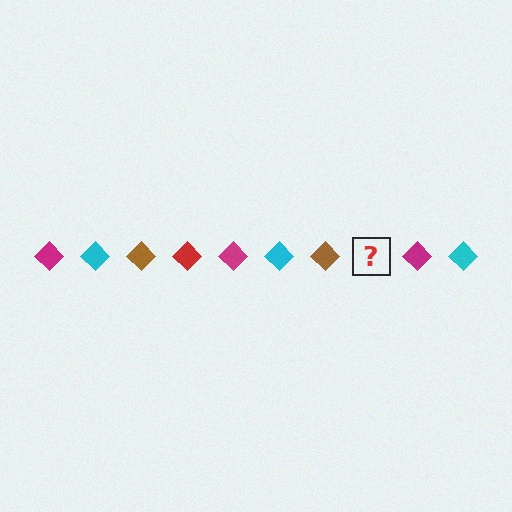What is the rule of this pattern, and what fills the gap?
The rule is that the pattern cycles through magenta, cyan, brown, red diamonds. The gap should be filled with a red diamond.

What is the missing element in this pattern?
The missing element is a red diamond.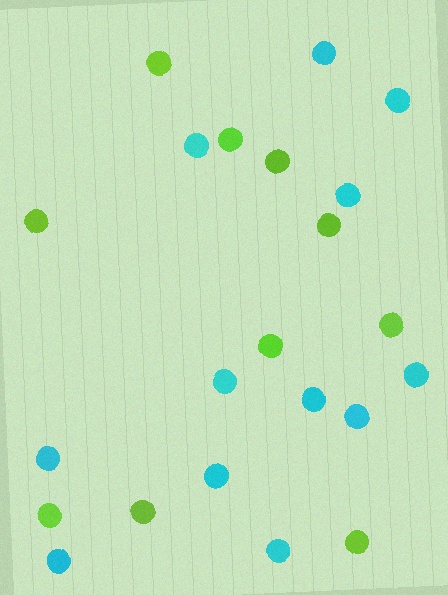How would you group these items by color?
There are 2 groups: one group of cyan circles (12) and one group of lime circles (10).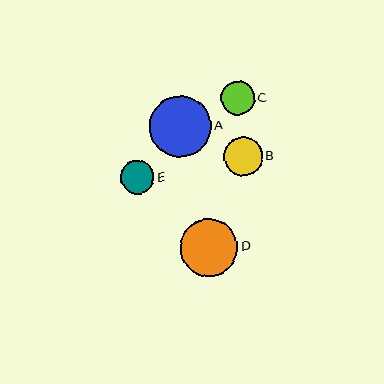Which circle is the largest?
Circle A is the largest with a size of approximately 61 pixels.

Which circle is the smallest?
Circle C is the smallest with a size of approximately 34 pixels.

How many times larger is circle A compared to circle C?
Circle A is approximately 1.8 times the size of circle C.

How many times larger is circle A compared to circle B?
Circle A is approximately 1.6 times the size of circle B.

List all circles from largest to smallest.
From largest to smallest: A, D, B, E, C.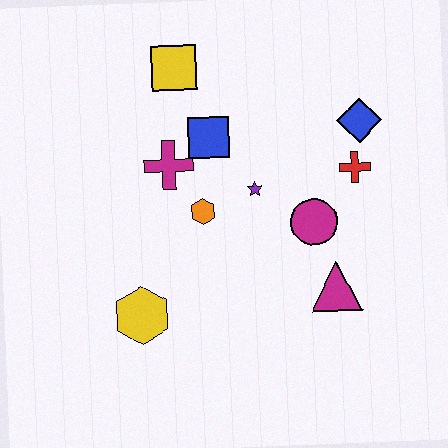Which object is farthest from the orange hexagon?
The blue diamond is farthest from the orange hexagon.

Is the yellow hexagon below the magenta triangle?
Yes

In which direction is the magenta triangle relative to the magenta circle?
The magenta triangle is below the magenta circle.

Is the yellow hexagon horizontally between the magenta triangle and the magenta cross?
No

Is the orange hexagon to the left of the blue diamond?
Yes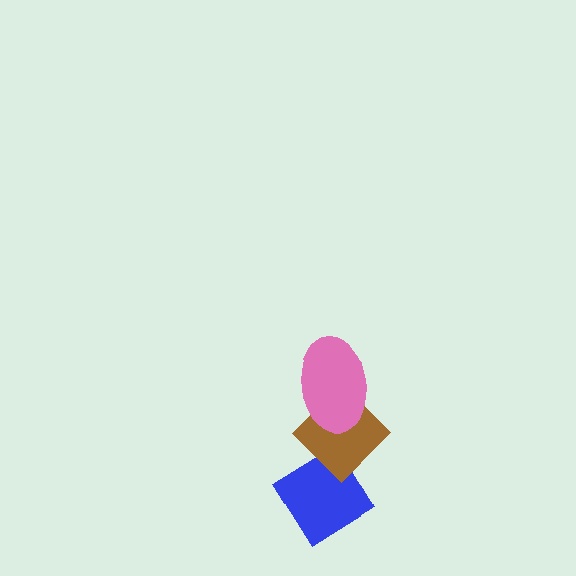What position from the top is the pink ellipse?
The pink ellipse is 1st from the top.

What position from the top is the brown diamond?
The brown diamond is 2nd from the top.